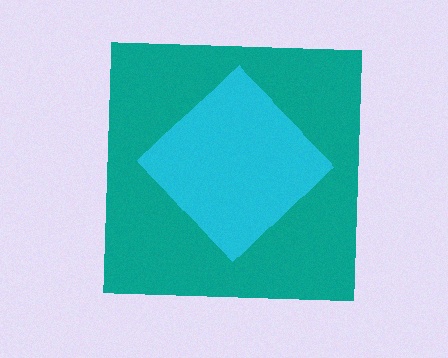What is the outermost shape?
The teal square.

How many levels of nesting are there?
2.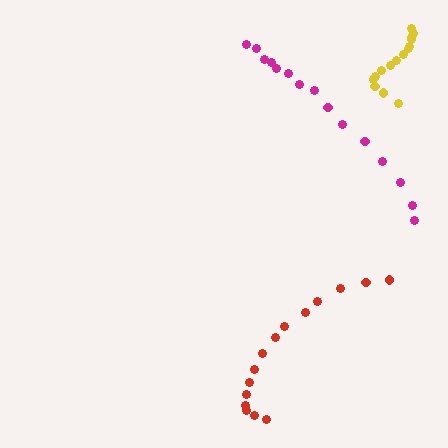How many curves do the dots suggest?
There are 3 distinct paths.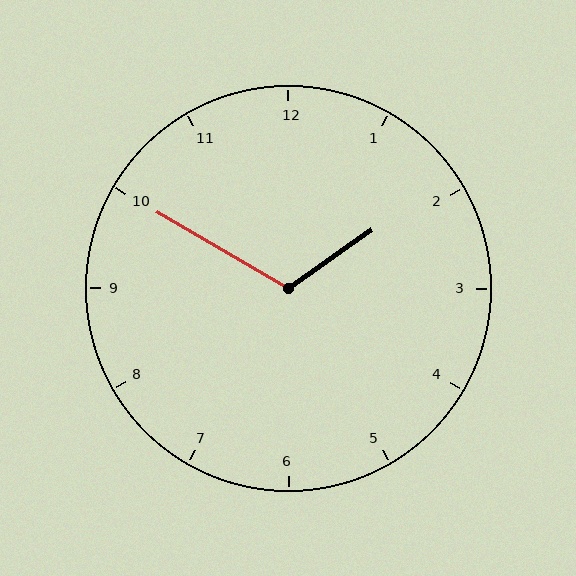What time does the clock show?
1:50.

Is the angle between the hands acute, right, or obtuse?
It is obtuse.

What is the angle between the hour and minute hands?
Approximately 115 degrees.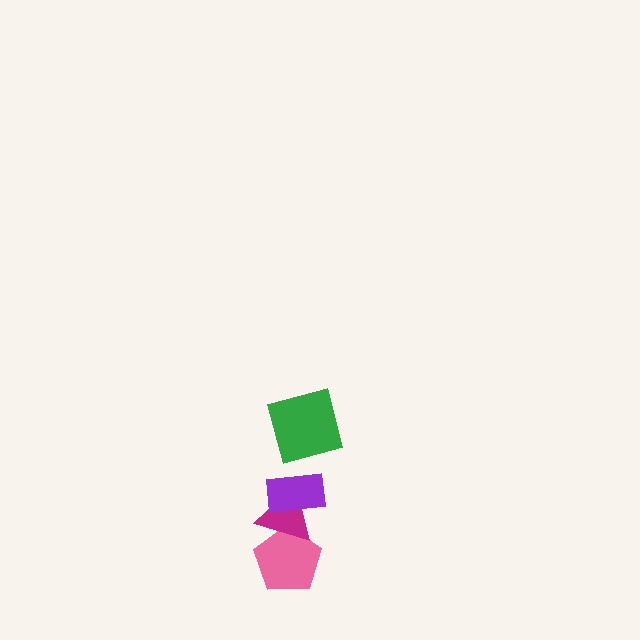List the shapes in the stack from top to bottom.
From top to bottom: the green square, the purple rectangle, the magenta triangle, the pink pentagon.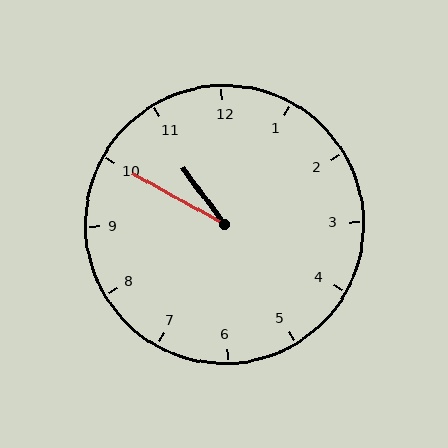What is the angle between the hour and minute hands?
Approximately 25 degrees.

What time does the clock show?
10:50.